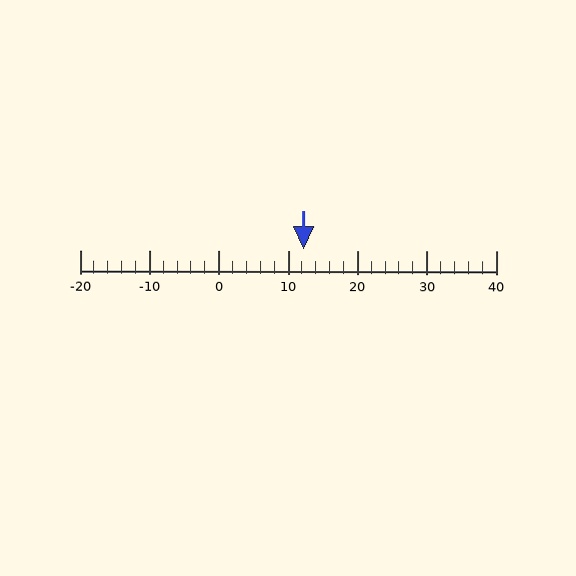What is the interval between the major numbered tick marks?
The major tick marks are spaced 10 units apart.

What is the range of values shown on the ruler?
The ruler shows values from -20 to 40.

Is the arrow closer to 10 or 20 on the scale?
The arrow is closer to 10.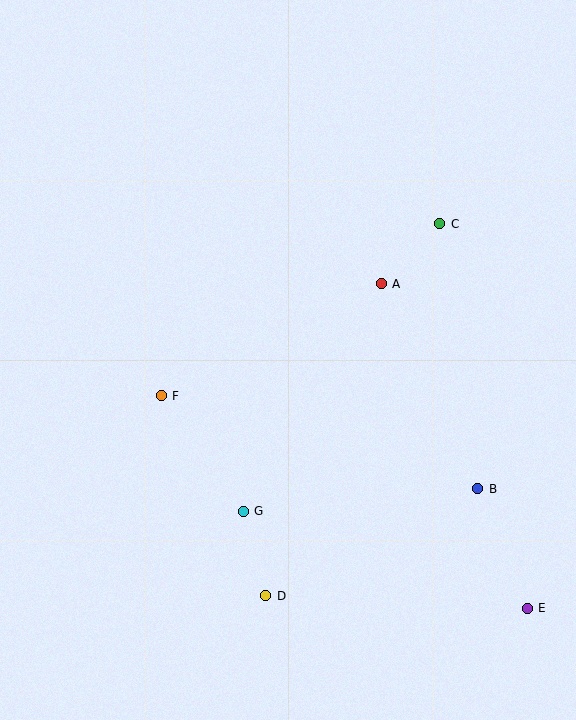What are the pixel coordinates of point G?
Point G is at (243, 512).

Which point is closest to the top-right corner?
Point C is closest to the top-right corner.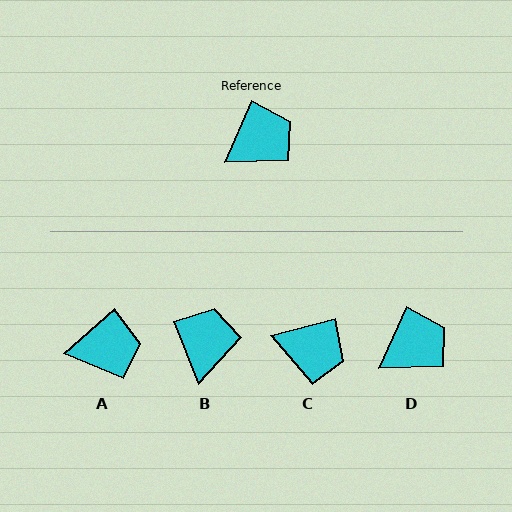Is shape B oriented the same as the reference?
No, it is off by about 45 degrees.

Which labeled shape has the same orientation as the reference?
D.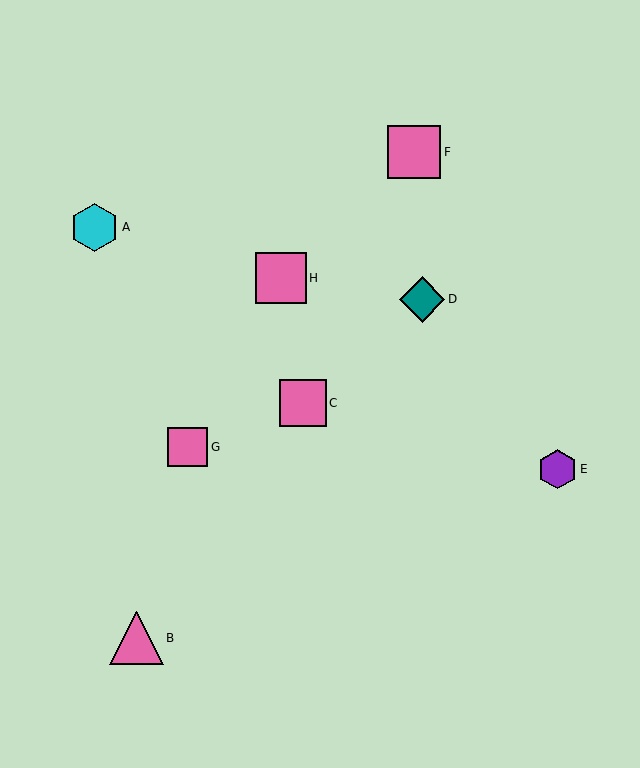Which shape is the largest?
The pink triangle (labeled B) is the largest.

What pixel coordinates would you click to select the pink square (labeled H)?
Click at (281, 278) to select the pink square H.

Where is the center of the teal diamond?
The center of the teal diamond is at (422, 299).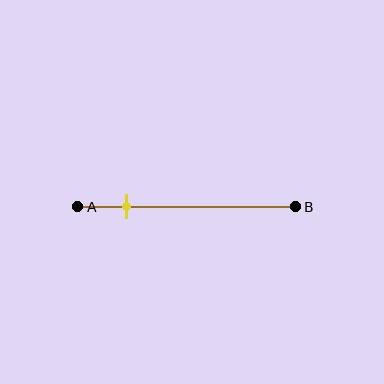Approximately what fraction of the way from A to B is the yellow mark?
The yellow mark is approximately 20% of the way from A to B.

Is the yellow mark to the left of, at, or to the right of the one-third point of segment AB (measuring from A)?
The yellow mark is to the left of the one-third point of segment AB.